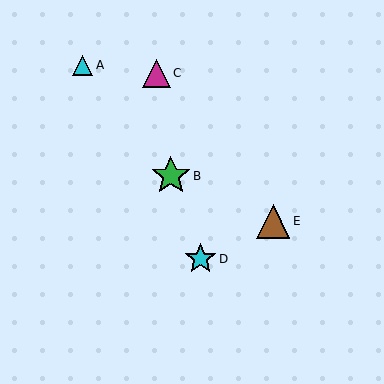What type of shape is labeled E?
Shape E is a brown triangle.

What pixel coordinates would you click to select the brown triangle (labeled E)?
Click at (273, 221) to select the brown triangle E.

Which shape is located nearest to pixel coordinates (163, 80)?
The magenta triangle (labeled C) at (156, 73) is nearest to that location.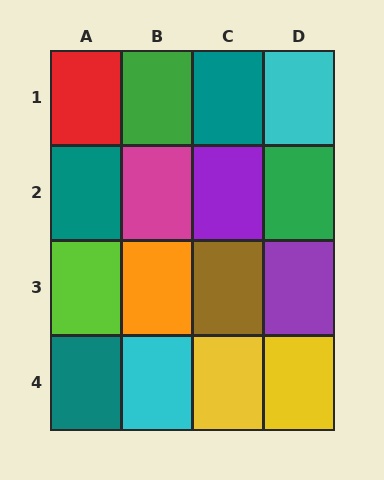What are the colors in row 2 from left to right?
Teal, magenta, purple, green.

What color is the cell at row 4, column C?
Yellow.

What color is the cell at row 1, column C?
Teal.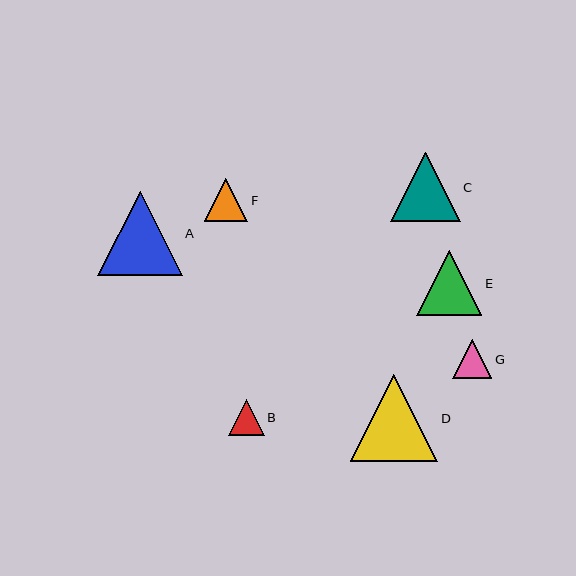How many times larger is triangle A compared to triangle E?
Triangle A is approximately 1.3 times the size of triangle E.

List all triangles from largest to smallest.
From largest to smallest: D, A, C, E, F, G, B.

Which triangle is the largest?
Triangle D is the largest with a size of approximately 88 pixels.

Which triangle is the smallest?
Triangle B is the smallest with a size of approximately 36 pixels.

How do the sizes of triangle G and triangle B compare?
Triangle G and triangle B are approximately the same size.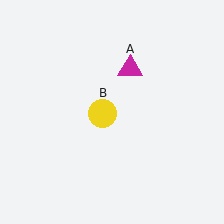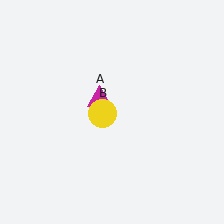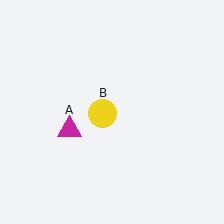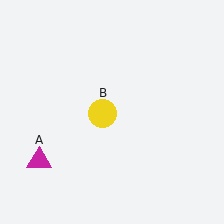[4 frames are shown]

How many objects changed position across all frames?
1 object changed position: magenta triangle (object A).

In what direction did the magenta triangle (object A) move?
The magenta triangle (object A) moved down and to the left.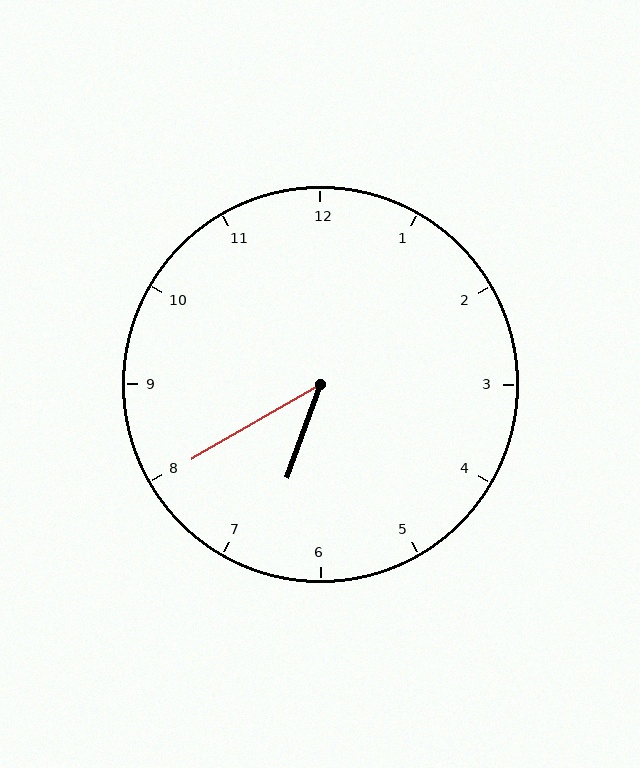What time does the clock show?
6:40.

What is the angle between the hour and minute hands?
Approximately 40 degrees.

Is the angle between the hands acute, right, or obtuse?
It is acute.